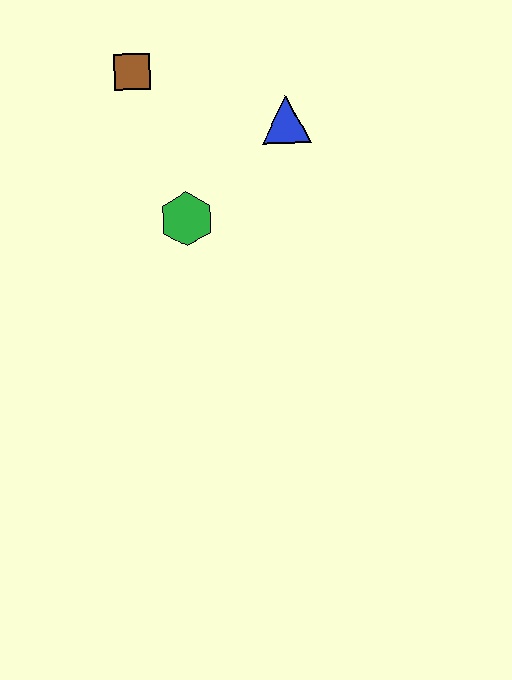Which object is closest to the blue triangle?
The green hexagon is closest to the blue triangle.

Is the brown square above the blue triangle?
Yes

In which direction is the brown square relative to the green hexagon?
The brown square is above the green hexagon.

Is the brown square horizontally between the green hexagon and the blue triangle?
No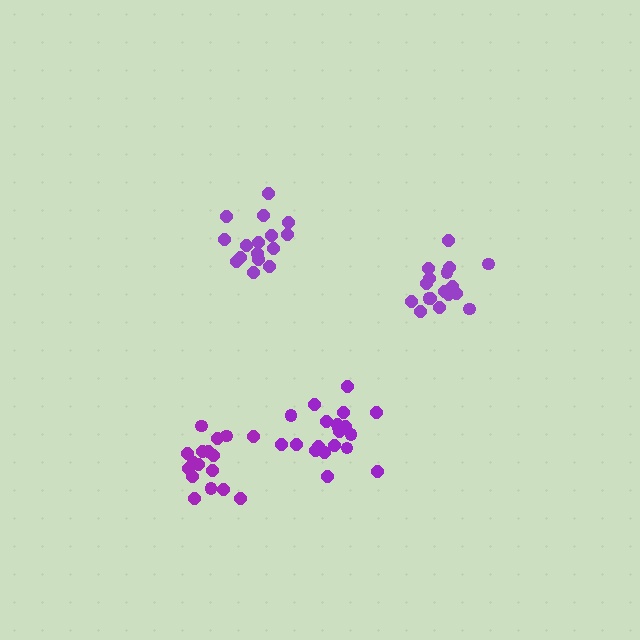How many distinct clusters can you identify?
There are 4 distinct clusters.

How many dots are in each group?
Group 1: 17 dots, Group 2: 16 dots, Group 3: 17 dots, Group 4: 20 dots (70 total).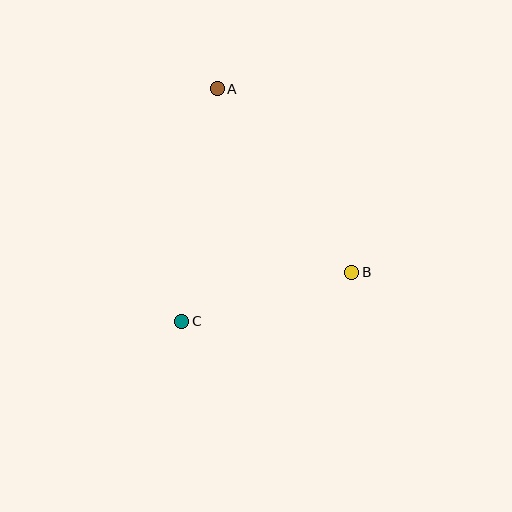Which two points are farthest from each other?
Points A and C are farthest from each other.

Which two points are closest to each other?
Points B and C are closest to each other.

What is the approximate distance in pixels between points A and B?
The distance between A and B is approximately 228 pixels.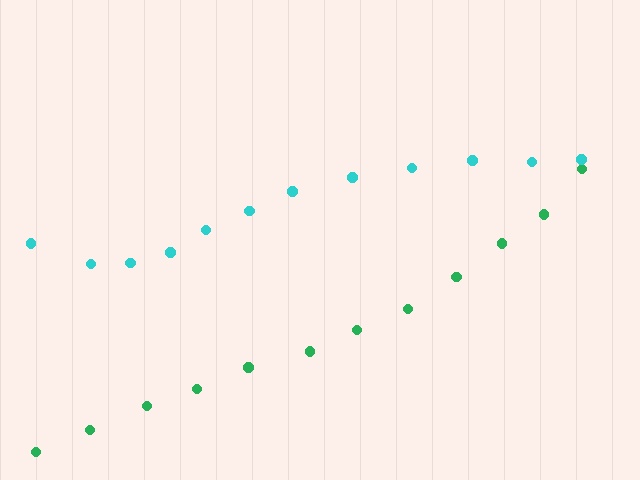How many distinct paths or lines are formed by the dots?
There are 2 distinct paths.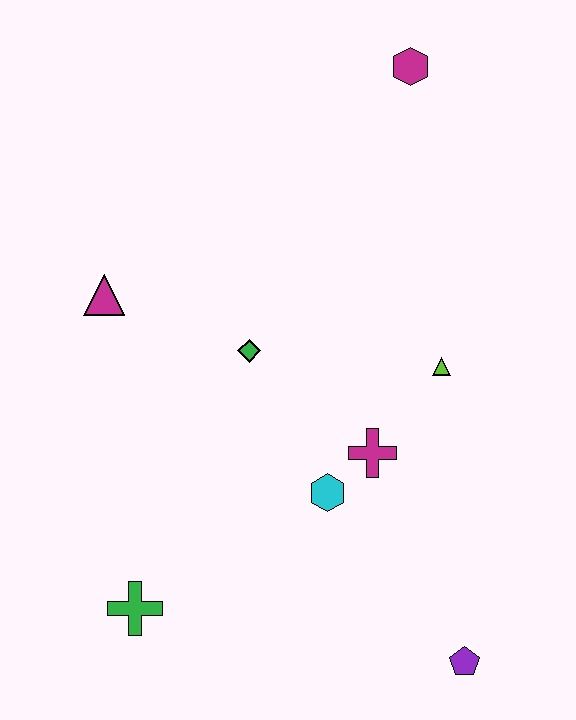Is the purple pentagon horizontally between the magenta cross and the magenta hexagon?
No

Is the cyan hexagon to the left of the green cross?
No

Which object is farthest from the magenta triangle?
The purple pentagon is farthest from the magenta triangle.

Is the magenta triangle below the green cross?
No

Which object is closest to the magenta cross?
The cyan hexagon is closest to the magenta cross.